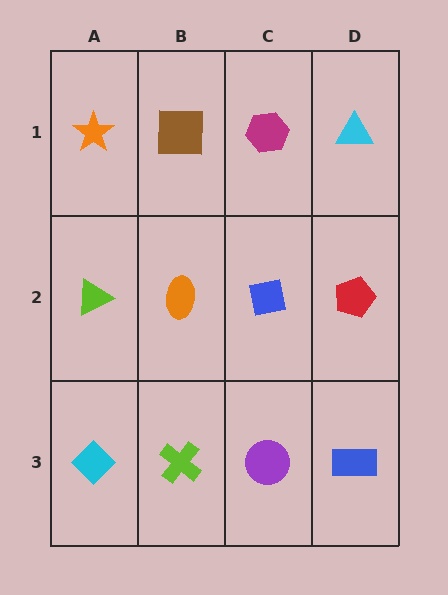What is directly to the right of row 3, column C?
A blue rectangle.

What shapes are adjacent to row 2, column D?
A cyan triangle (row 1, column D), a blue rectangle (row 3, column D), a blue square (row 2, column C).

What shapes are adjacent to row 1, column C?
A blue square (row 2, column C), a brown square (row 1, column B), a cyan triangle (row 1, column D).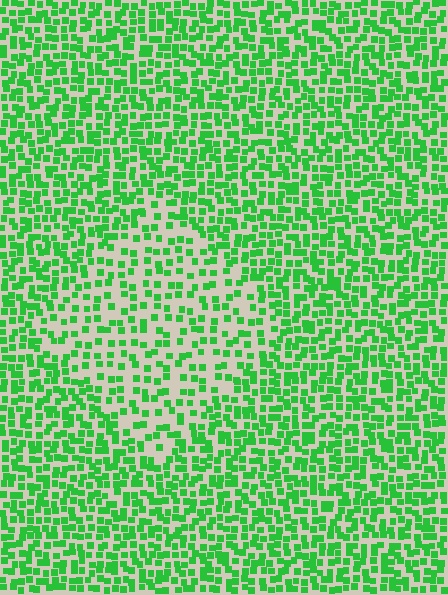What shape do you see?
I see a diamond.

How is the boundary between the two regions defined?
The boundary is defined by a change in element density (approximately 1.8x ratio). All elements are the same color, size, and shape.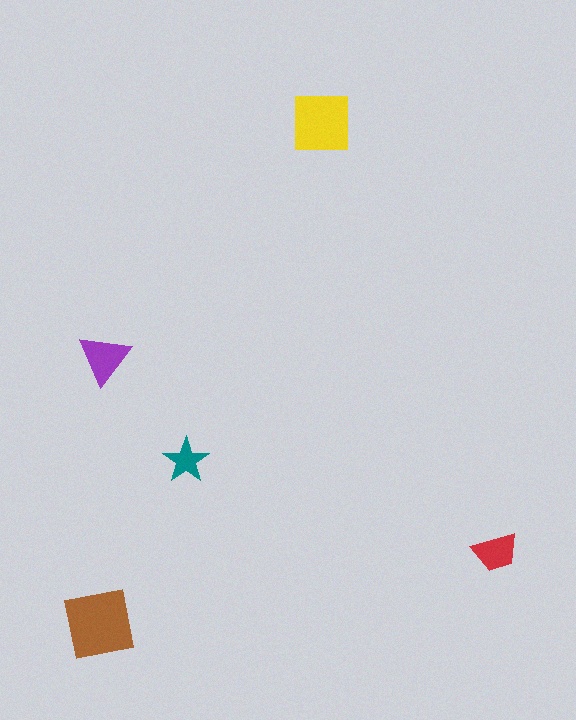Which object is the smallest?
The teal star.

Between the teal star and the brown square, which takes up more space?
The brown square.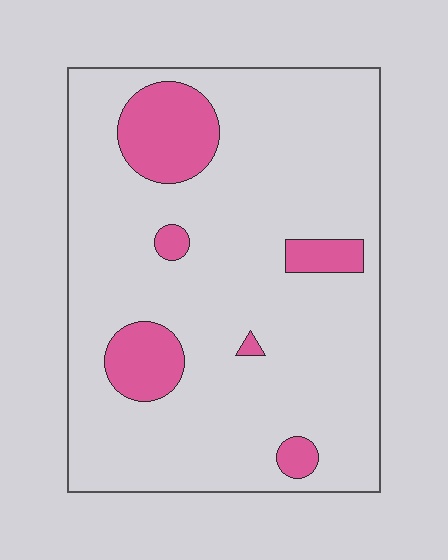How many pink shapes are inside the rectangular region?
6.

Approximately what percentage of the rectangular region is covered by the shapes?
Approximately 15%.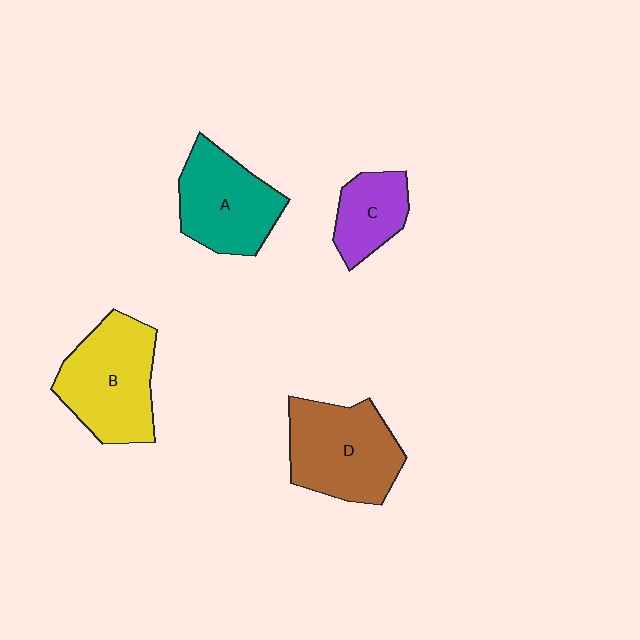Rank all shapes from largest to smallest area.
From largest to smallest: B (yellow), D (brown), A (teal), C (purple).